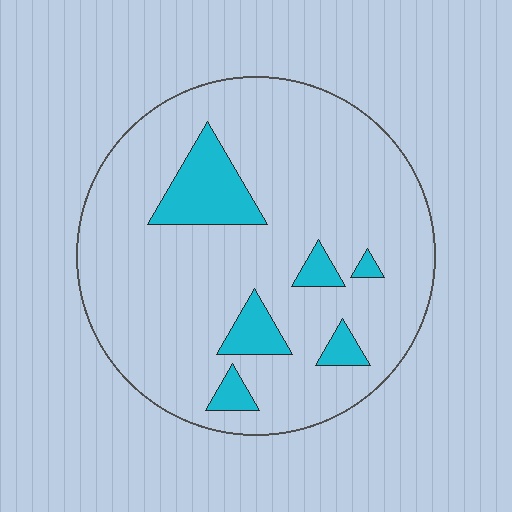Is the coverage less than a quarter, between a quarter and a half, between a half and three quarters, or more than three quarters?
Less than a quarter.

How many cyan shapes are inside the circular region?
6.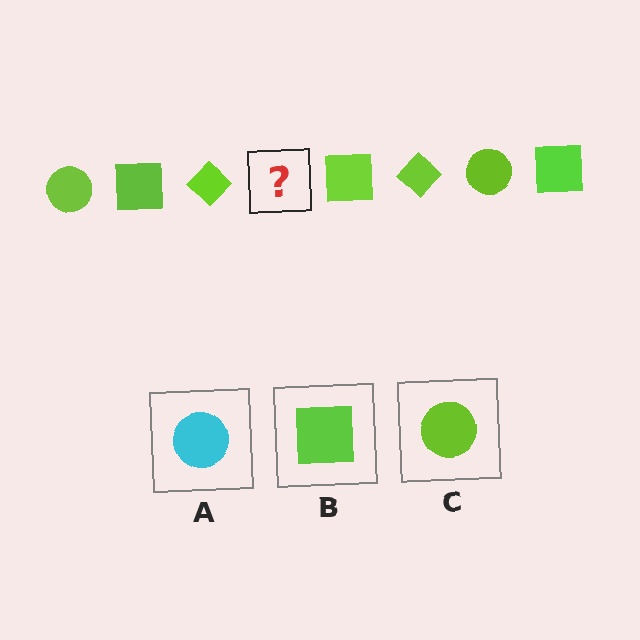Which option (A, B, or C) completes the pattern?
C.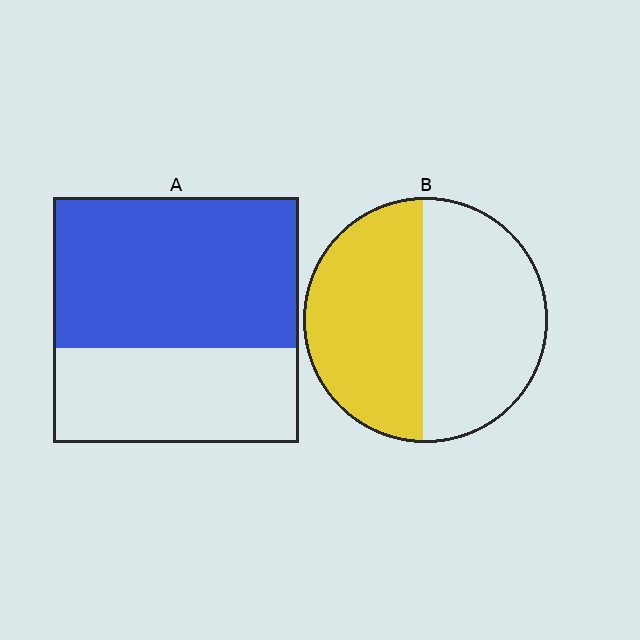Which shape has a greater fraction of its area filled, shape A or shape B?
Shape A.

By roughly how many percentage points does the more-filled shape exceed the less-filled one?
By roughly 15 percentage points (A over B).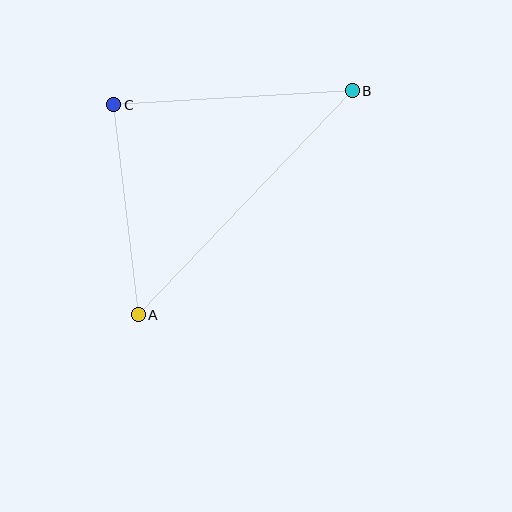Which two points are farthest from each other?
Points A and B are farthest from each other.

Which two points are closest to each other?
Points A and C are closest to each other.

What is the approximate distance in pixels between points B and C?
The distance between B and C is approximately 239 pixels.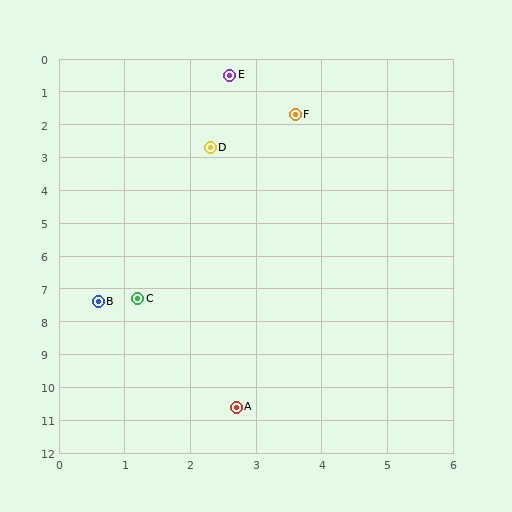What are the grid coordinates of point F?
Point F is at approximately (3.6, 1.7).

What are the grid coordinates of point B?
Point B is at approximately (0.6, 7.4).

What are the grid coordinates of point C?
Point C is at approximately (1.2, 7.3).